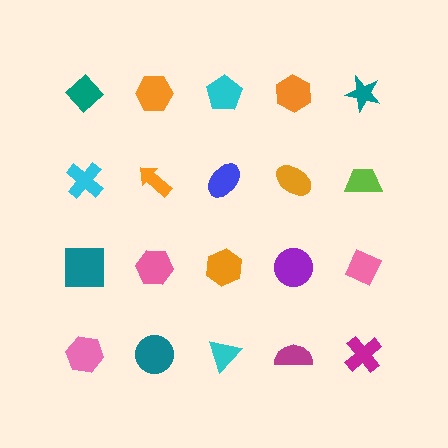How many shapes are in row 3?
5 shapes.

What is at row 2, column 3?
A blue ellipse.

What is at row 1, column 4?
An orange hexagon.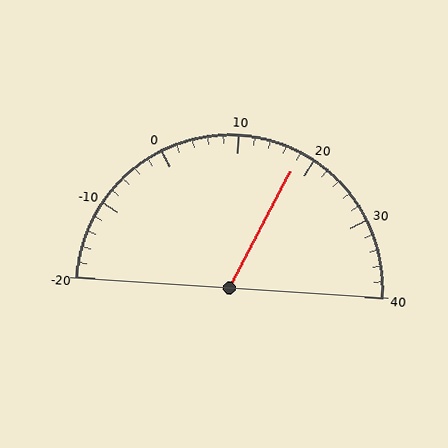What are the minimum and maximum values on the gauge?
The gauge ranges from -20 to 40.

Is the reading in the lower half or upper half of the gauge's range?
The reading is in the upper half of the range (-20 to 40).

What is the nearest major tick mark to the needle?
The nearest major tick mark is 20.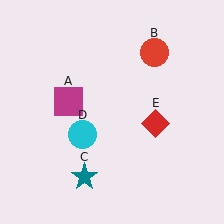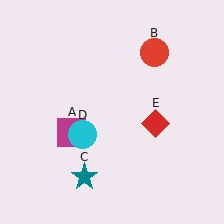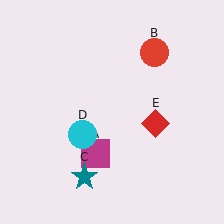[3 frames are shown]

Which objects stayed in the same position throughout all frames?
Red circle (object B) and teal star (object C) and cyan circle (object D) and red diamond (object E) remained stationary.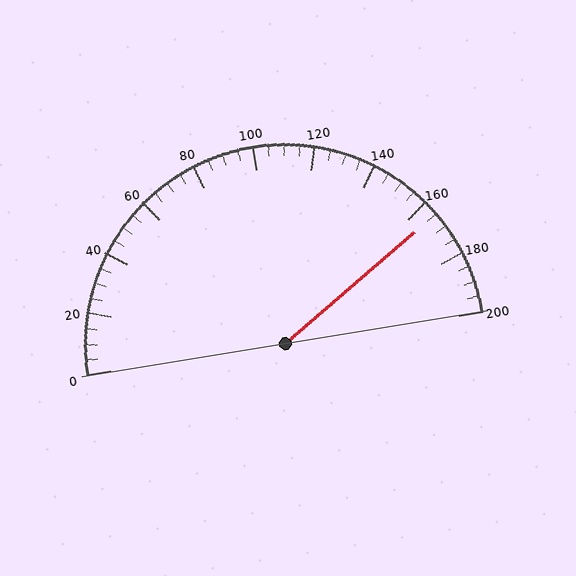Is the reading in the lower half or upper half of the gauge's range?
The reading is in the upper half of the range (0 to 200).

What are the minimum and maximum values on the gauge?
The gauge ranges from 0 to 200.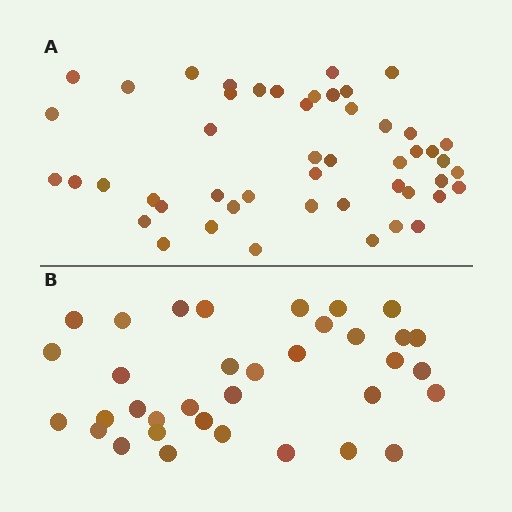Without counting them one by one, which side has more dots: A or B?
Region A (the top region) has more dots.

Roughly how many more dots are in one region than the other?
Region A has approximately 15 more dots than region B.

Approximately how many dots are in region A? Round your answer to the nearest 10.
About 50 dots. (The exact count is 49, which rounds to 50.)